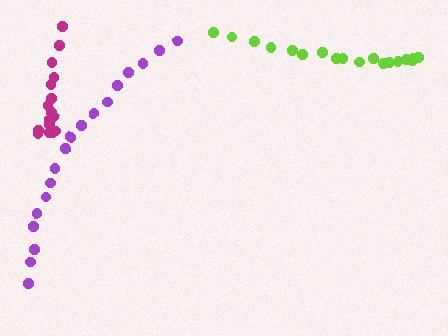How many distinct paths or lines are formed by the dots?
There are 3 distinct paths.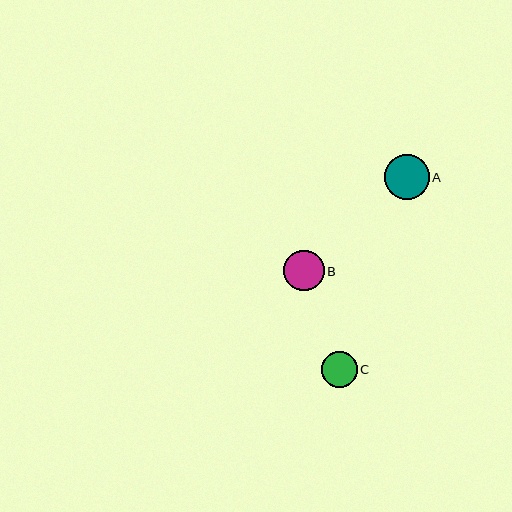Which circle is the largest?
Circle A is the largest with a size of approximately 45 pixels.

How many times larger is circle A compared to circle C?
Circle A is approximately 1.3 times the size of circle C.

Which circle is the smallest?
Circle C is the smallest with a size of approximately 36 pixels.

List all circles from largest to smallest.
From largest to smallest: A, B, C.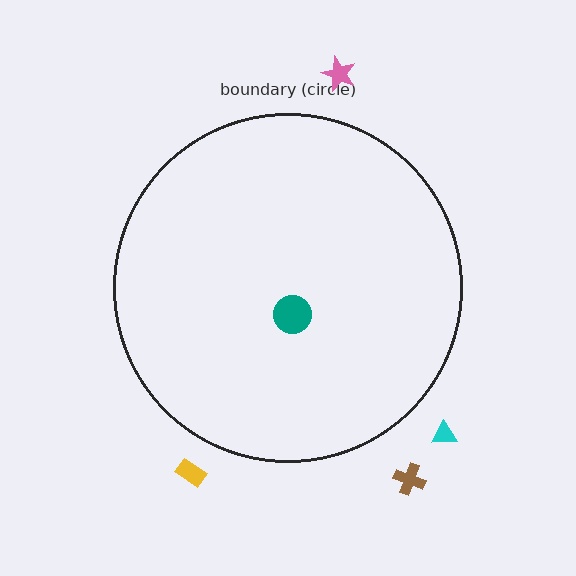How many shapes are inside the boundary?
1 inside, 4 outside.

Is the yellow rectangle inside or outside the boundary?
Outside.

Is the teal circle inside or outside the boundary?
Inside.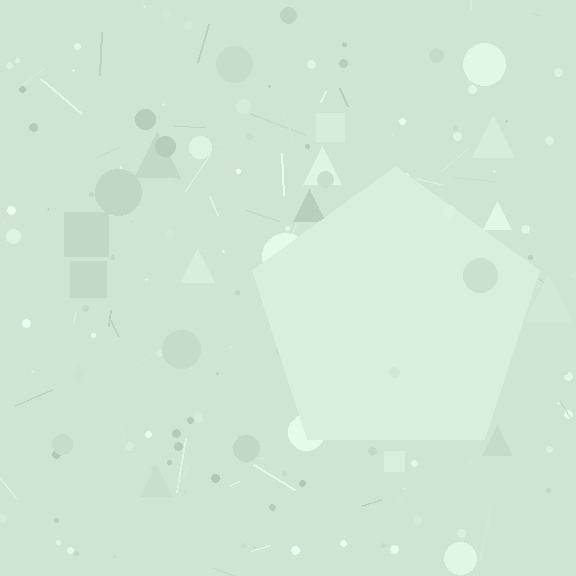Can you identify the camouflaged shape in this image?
The camouflaged shape is a pentagon.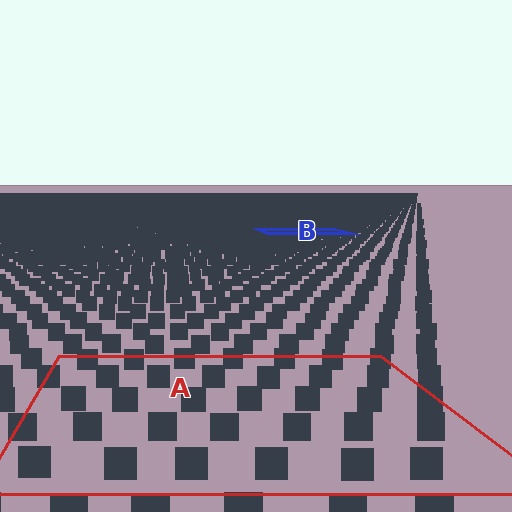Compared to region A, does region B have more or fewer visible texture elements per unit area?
Region B has more texture elements per unit area — they are packed more densely because it is farther away.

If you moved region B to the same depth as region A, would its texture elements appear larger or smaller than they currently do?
They would appear larger. At a closer depth, the same texture elements are projected at a bigger on-screen size.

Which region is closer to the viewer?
Region A is closer. The texture elements there are larger and more spread out.